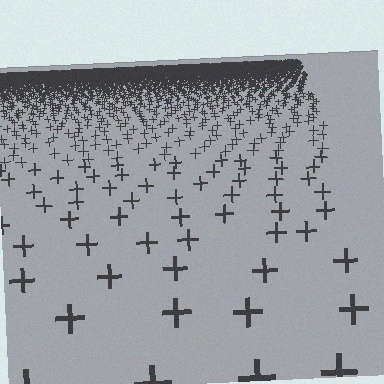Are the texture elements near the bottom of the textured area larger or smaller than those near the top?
Larger. Near the bottom, elements are closer to the viewer and appear at a bigger on-screen size.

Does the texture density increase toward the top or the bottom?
Density increases toward the top.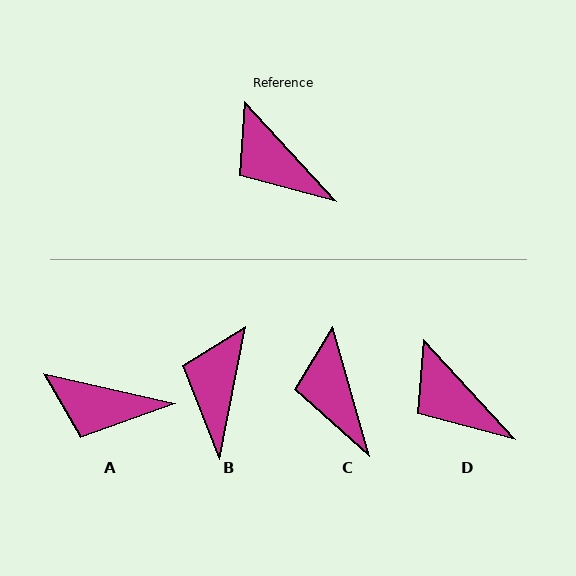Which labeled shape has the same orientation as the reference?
D.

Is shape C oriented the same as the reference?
No, it is off by about 27 degrees.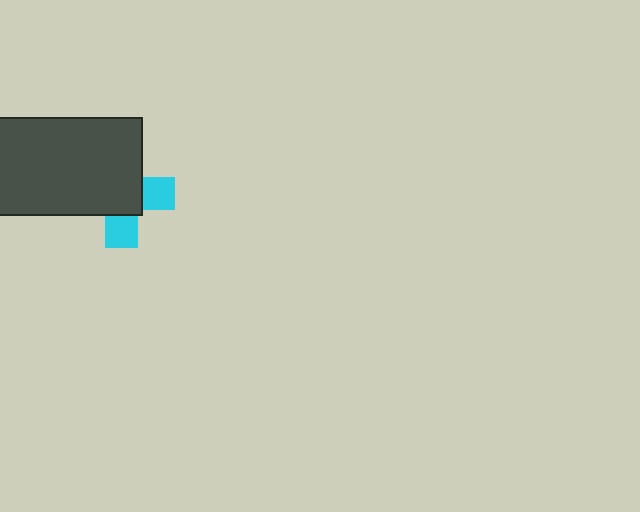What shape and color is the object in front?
The object in front is a dark gray rectangle.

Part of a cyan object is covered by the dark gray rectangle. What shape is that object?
It is a cross.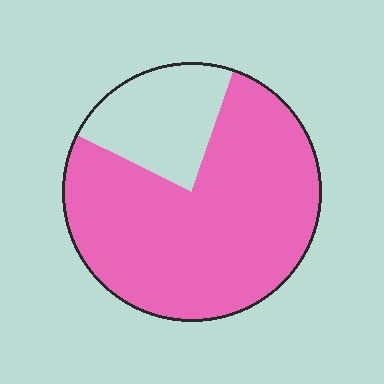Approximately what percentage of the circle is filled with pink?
Approximately 75%.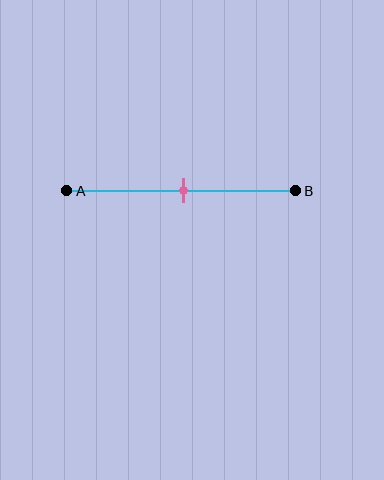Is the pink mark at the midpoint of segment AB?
Yes, the mark is approximately at the midpoint.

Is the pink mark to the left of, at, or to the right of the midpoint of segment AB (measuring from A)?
The pink mark is approximately at the midpoint of segment AB.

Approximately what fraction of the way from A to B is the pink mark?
The pink mark is approximately 50% of the way from A to B.